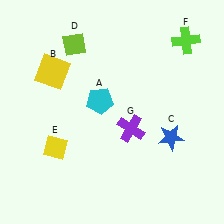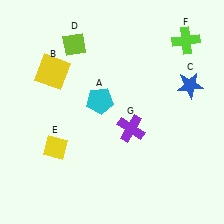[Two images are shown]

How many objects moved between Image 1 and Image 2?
1 object moved between the two images.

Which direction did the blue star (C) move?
The blue star (C) moved up.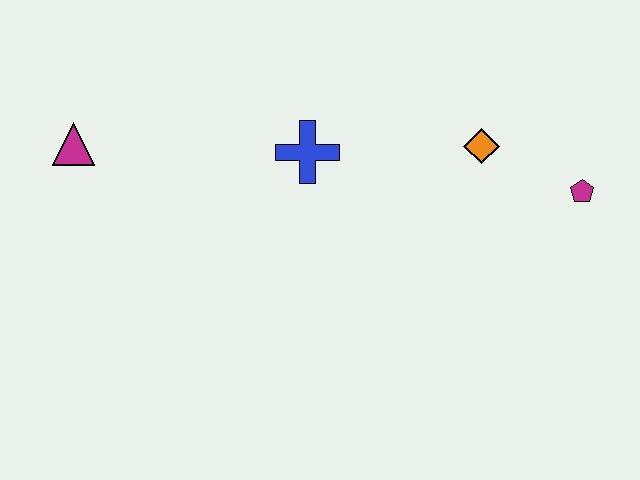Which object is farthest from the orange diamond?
The magenta triangle is farthest from the orange diamond.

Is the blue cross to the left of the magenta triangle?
No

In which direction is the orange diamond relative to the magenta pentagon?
The orange diamond is to the left of the magenta pentagon.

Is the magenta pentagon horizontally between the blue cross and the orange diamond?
No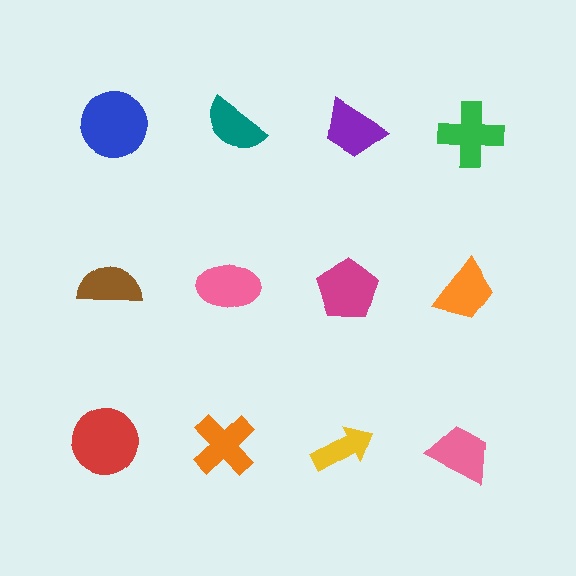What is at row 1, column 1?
A blue circle.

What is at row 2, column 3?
A magenta pentagon.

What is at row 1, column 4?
A green cross.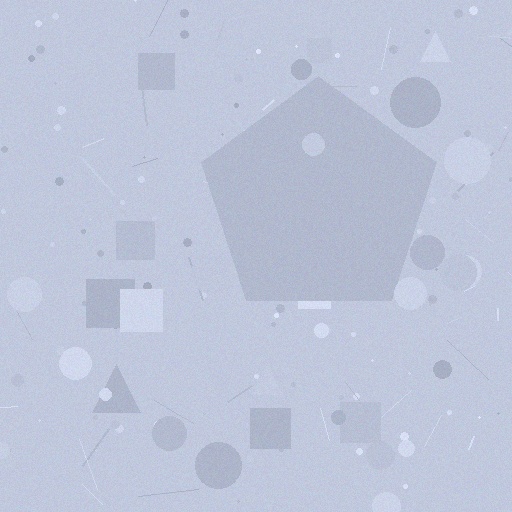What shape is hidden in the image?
A pentagon is hidden in the image.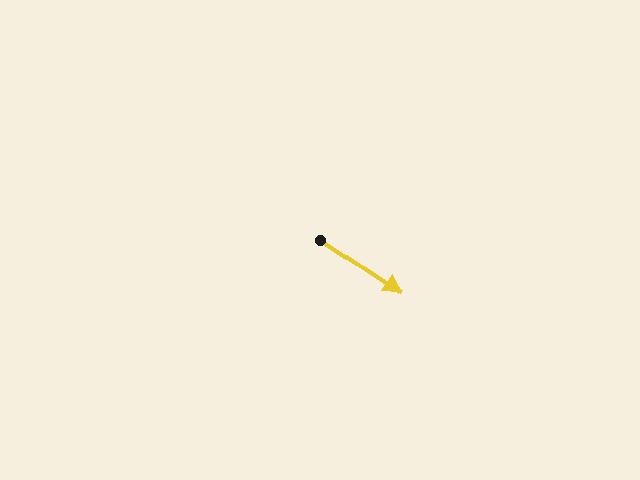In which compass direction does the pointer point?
Southeast.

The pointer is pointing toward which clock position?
Roughly 4 o'clock.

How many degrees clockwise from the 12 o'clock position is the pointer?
Approximately 124 degrees.